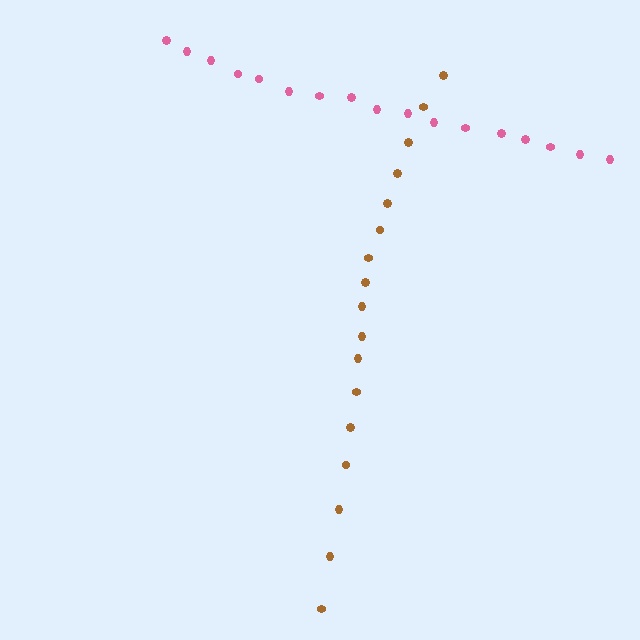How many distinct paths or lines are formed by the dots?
There are 2 distinct paths.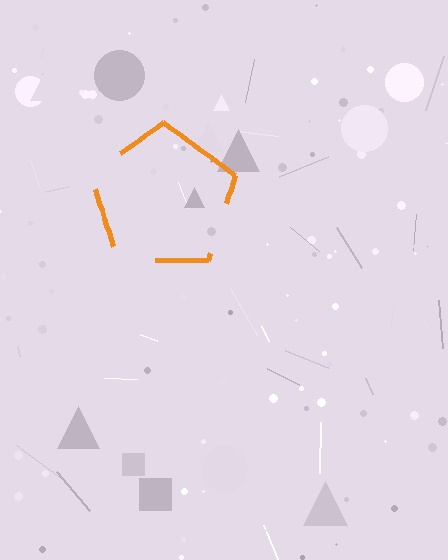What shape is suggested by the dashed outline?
The dashed outline suggests a pentagon.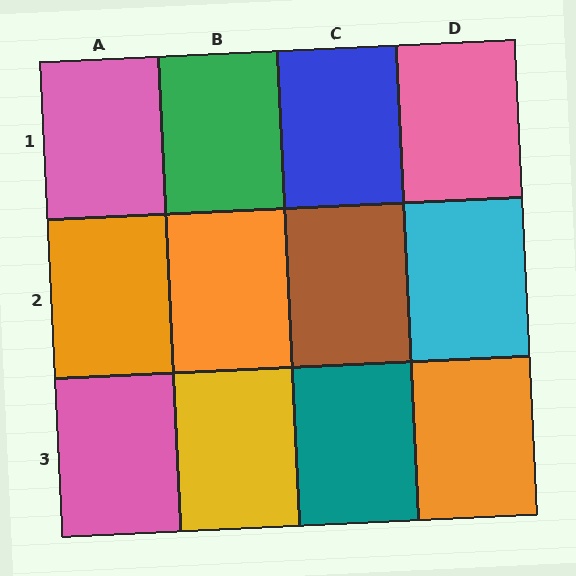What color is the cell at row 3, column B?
Yellow.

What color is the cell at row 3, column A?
Pink.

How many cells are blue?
1 cell is blue.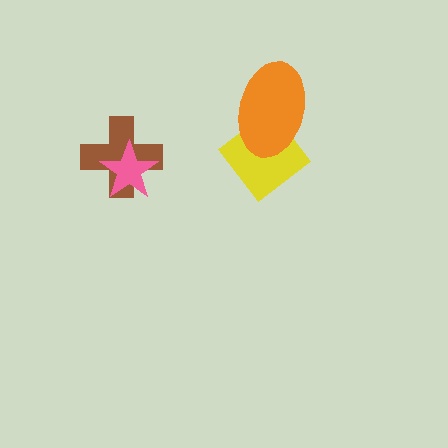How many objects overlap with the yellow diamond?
1 object overlaps with the yellow diamond.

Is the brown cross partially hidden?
Yes, it is partially covered by another shape.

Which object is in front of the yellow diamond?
The orange ellipse is in front of the yellow diamond.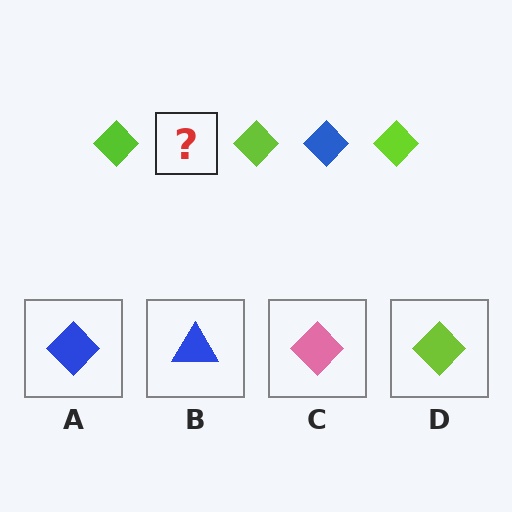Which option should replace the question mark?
Option A.